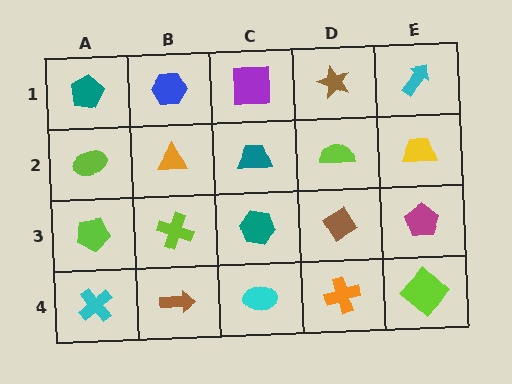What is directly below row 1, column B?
An orange triangle.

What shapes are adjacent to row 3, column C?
A teal trapezoid (row 2, column C), a cyan ellipse (row 4, column C), a lime cross (row 3, column B), a brown diamond (row 3, column D).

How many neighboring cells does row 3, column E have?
3.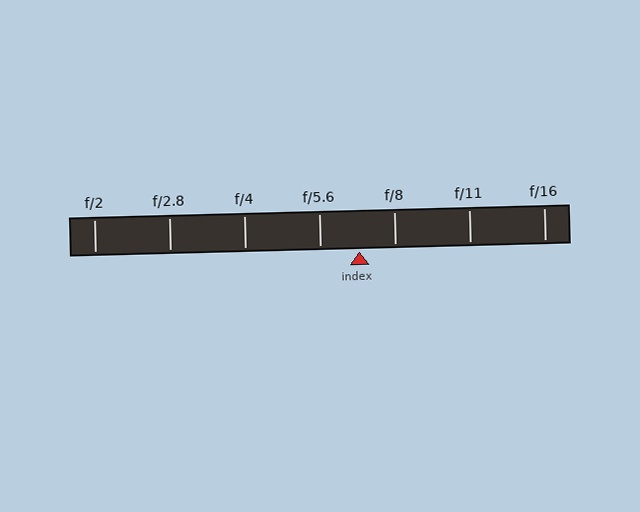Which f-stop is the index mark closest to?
The index mark is closest to f/8.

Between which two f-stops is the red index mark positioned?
The index mark is between f/5.6 and f/8.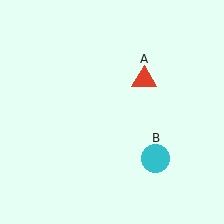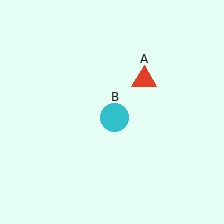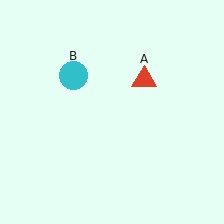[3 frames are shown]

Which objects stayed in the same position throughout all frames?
Red triangle (object A) remained stationary.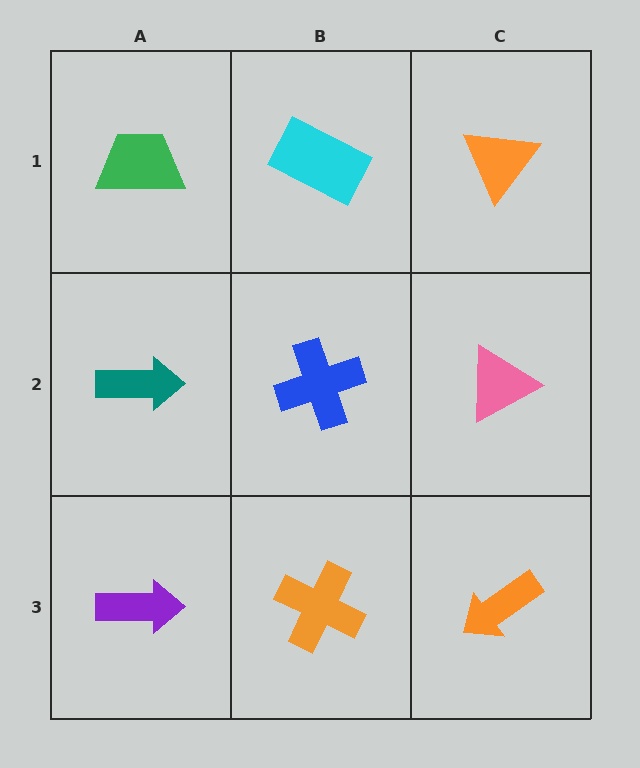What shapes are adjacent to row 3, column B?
A blue cross (row 2, column B), a purple arrow (row 3, column A), an orange arrow (row 3, column C).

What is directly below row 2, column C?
An orange arrow.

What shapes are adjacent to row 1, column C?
A pink triangle (row 2, column C), a cyan rectangle (row 1, column B).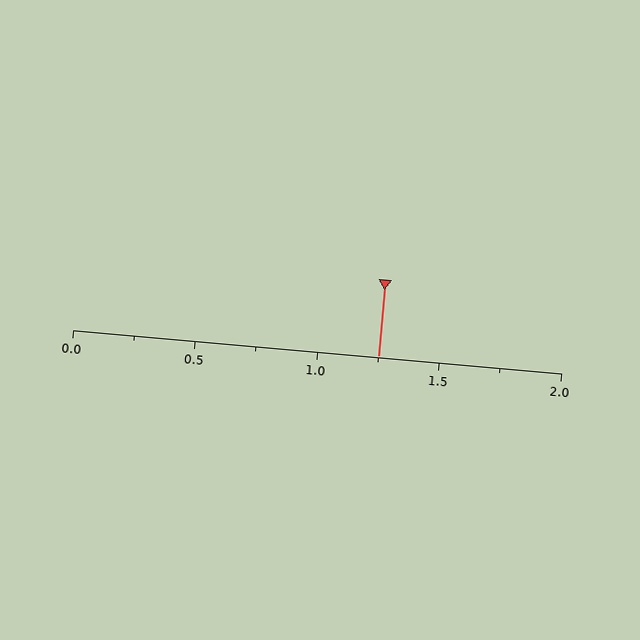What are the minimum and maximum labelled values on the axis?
The axis runs from 0.0 to 2.0.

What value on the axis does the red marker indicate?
The marker indicates approximately 1.25.